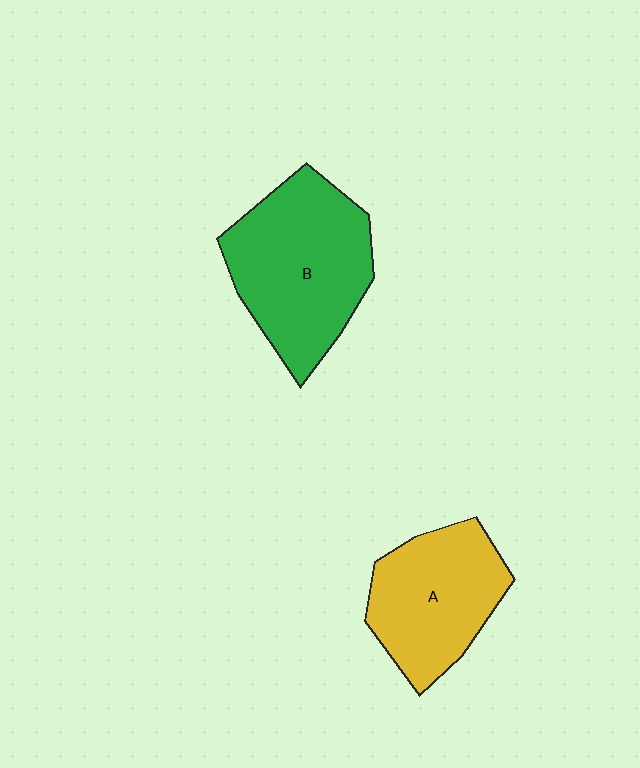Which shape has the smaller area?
Shape A (yellow).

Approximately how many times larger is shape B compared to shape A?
Approximately 1.3 times.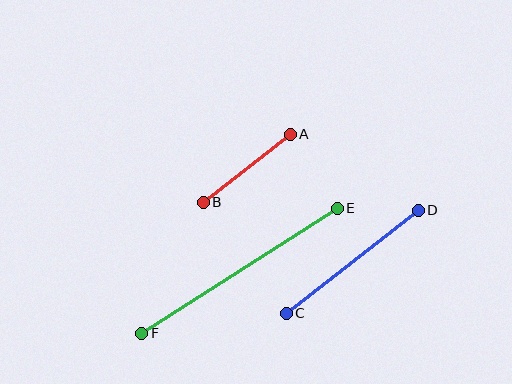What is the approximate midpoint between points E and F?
The midpoint is at approximately (239, 271) pixels.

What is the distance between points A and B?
The distance is approximately 111 pixels.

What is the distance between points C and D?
The distance is approximately 168 pixels.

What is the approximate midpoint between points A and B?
The midpoint is at approximately (247, 168) pixels.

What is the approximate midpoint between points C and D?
The midpoint is at approximately (352, 262) pixels.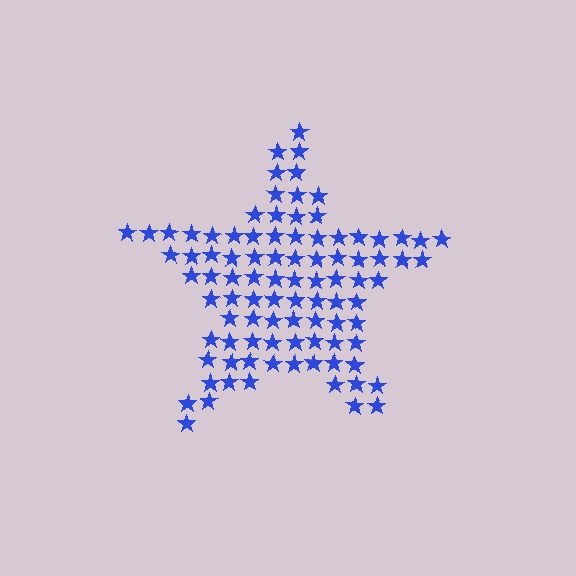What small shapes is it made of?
It is made of small stars.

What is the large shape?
The large shape is a star.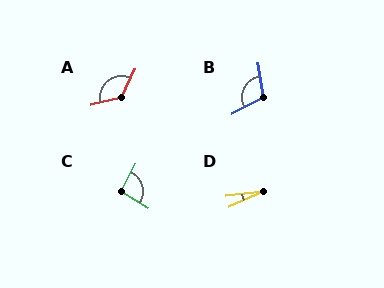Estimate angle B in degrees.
Approximately 108 degrees.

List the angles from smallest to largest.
D (18°), C (94°), B (108°), A (129°).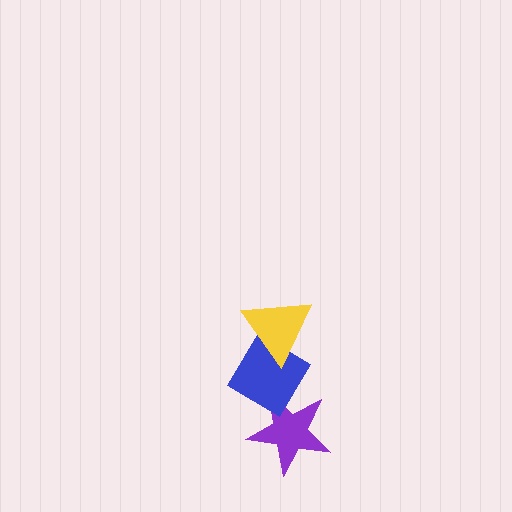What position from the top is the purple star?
The purple star is 3rd from the top.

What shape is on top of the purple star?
The blue diamond is on top of the purple star.